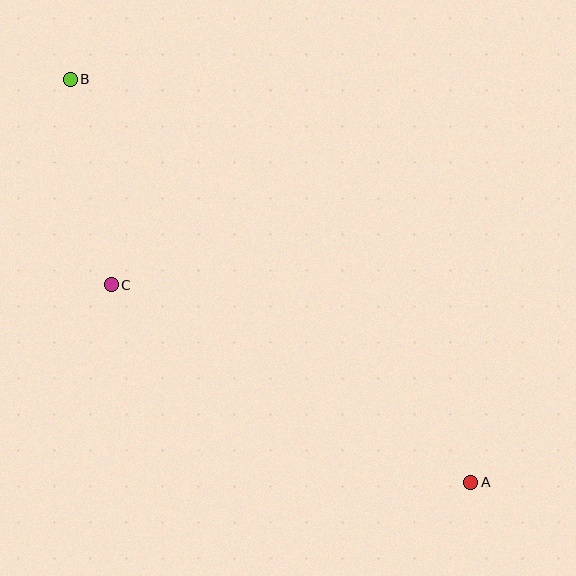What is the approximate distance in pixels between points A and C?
The distance between A and C is approximately 410 pixels.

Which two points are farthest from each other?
Points A and B are farthest from each other.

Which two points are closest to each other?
Points B and C are closest to each other.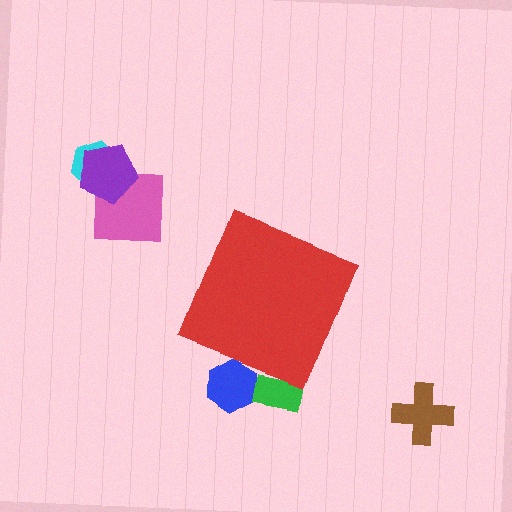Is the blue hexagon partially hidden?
Yes, the blue hexagon is partially hidden behind the red diamond.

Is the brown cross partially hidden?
No, the brown cross is fully visible.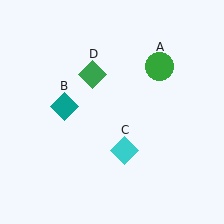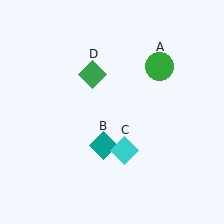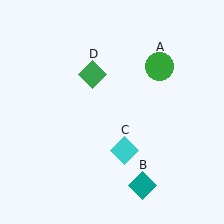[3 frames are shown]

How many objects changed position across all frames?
1 object changed position: teal diamond (object B).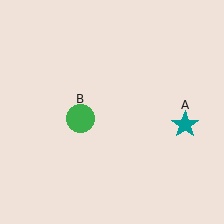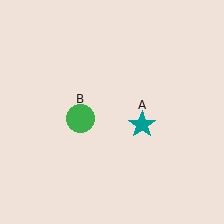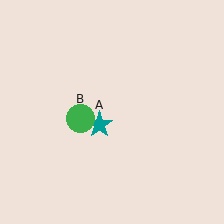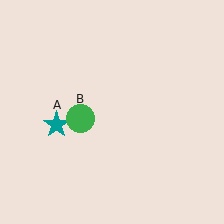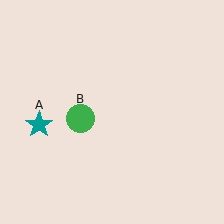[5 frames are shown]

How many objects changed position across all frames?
1 object changed position: teal star (object A).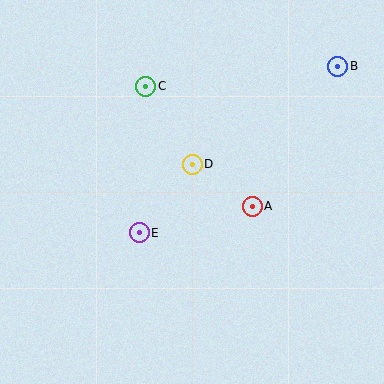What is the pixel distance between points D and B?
The distance between D and B is 175 pixels.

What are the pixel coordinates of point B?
Point B is at (337, 66).